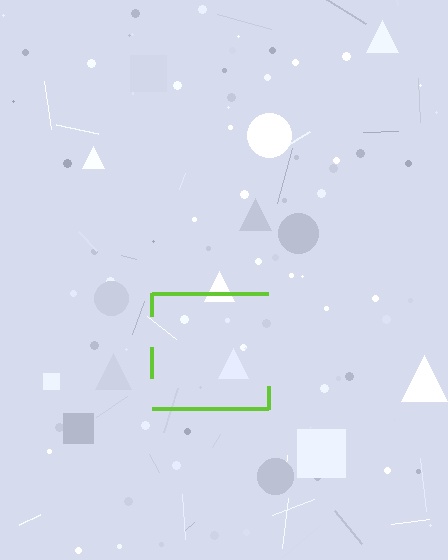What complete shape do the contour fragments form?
The contour fragments form a square.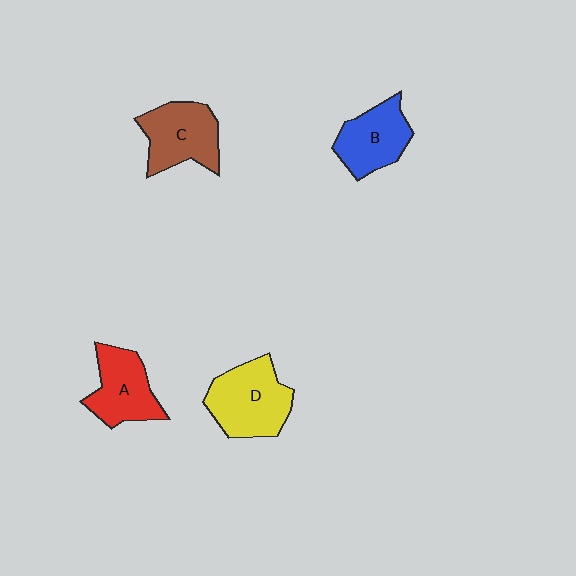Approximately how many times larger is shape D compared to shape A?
Approximately 1.2 times.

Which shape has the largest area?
Shape D (yellow).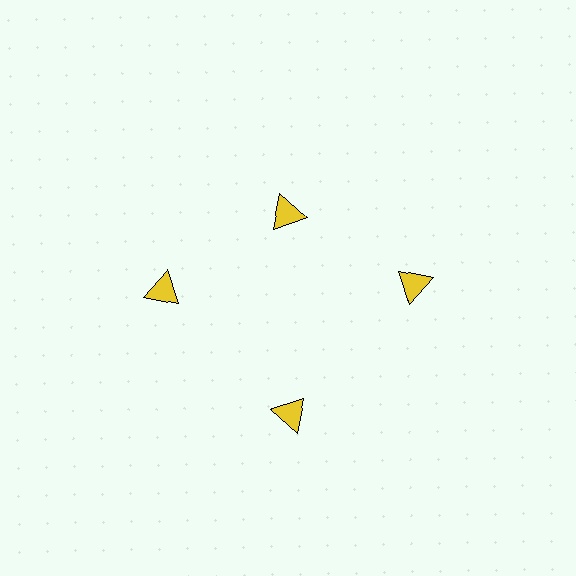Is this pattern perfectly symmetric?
No. The 4 yellow triangles are arranged in a ring, but one element near the 12 o'clock position is pulled inward toward the center, breaking the 4-fold rotational symmetry.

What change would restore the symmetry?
The symmetry would be restored by moving it outward, back onto the ring so that all 4 triangles sit at equal angles and equal distance from the center.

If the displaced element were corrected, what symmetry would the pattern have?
It would have 4-fold rotational symmetry — the pattern would map onto itself every 90 degrees.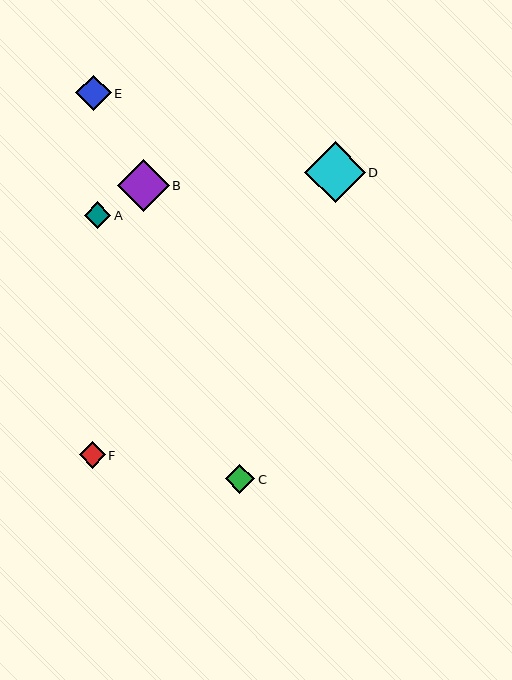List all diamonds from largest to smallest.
From largest to smallest: D, B, E, C, A, F.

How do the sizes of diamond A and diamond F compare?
Diamond A and diamond F are approximately the same size.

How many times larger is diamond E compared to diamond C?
Diamond E is approximately 1.2 times the size of diamond C.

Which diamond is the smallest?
Diamond F is the smallest with a size of approximately 26 pixels.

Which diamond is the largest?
Diamond D is the largest with a size of approximately 60 pixels.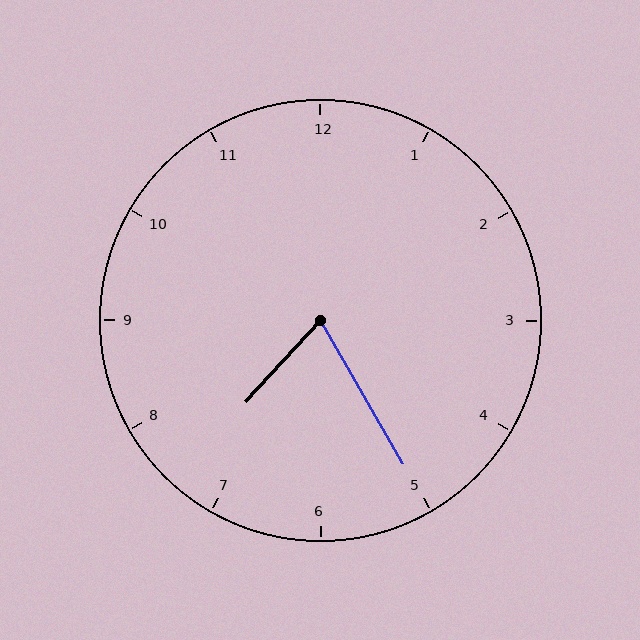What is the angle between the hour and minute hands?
Approximately 72 degrees.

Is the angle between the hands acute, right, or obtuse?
It is acute.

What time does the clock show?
7:25.